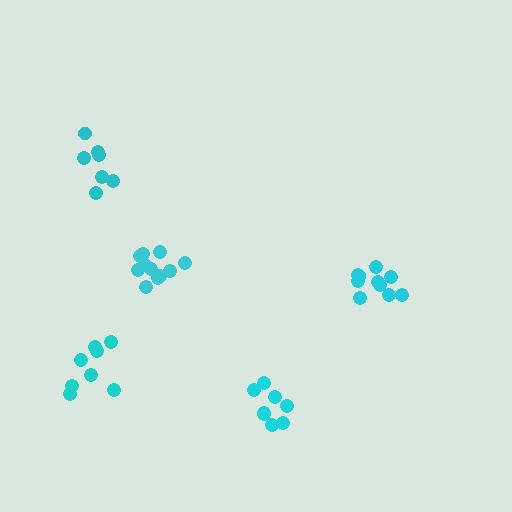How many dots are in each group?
Group 1: 8 dots, Group 2: 8 dots, Group 3: 10 dots, Group 4: 11 dots, Group 5: 7 dots (44 total).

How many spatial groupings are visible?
There are 5 spatial groupings.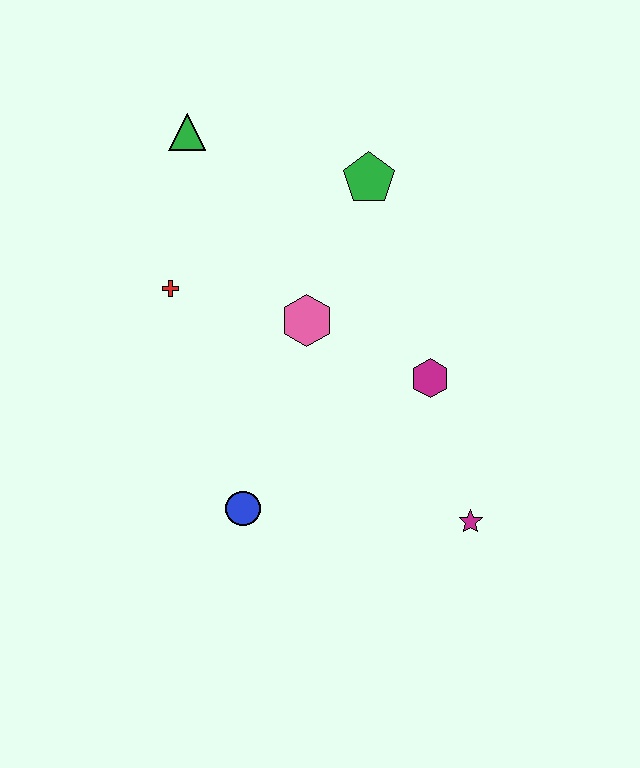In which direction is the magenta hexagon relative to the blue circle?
The magenta hexagon is to the right of the blue circle.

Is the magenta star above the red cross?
No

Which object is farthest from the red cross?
The magenta star is farthest from the red cross.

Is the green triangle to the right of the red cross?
Yes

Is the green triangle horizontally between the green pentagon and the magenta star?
No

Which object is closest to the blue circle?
The pink hexagon is closest to the blue circle.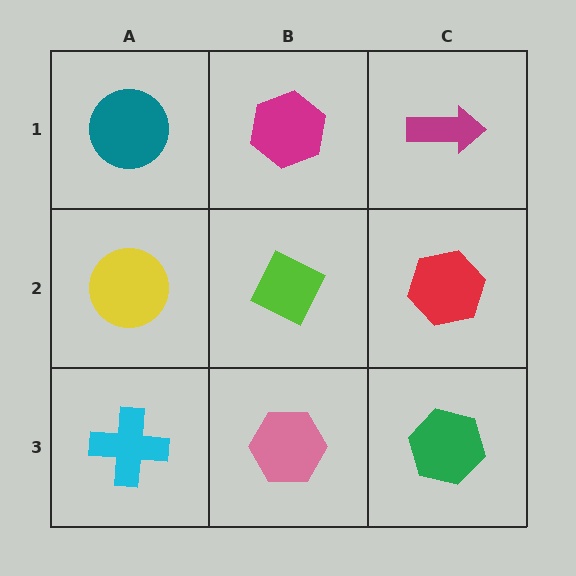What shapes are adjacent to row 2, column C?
A magenta arrow (row 1, column C), a green hexagon (row 3, column C), a lime diamond (row 2, column B).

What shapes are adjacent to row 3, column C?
A red hexagon (row 2, column C), a pink hexagon (row 3, column B).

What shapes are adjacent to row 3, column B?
A lime diamond (row 2, column B), a cyan cross (row 3, column A), a green hexagon (row 3, column C).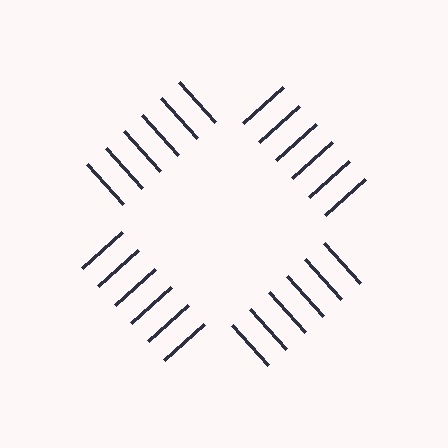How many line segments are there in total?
24 — 6 along each of the 4 edges.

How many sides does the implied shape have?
4 sides — the line-ends trace a square.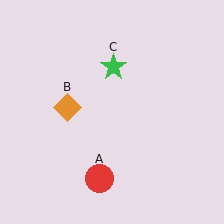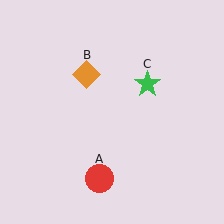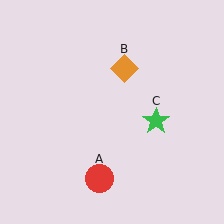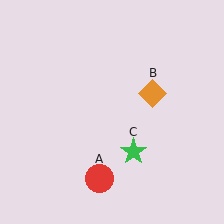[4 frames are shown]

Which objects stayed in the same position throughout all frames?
Red circle (object A) remained stationary.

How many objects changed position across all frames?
2 objects changed position: orange diamond (object B), green star (object C).